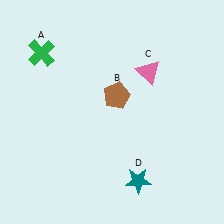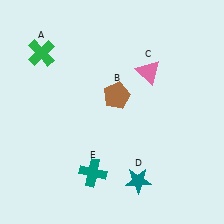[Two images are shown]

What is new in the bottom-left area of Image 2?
A teal cross (E) was added in the bottom-left area of Image 2.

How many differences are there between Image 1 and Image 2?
There is 1 difference between the two images.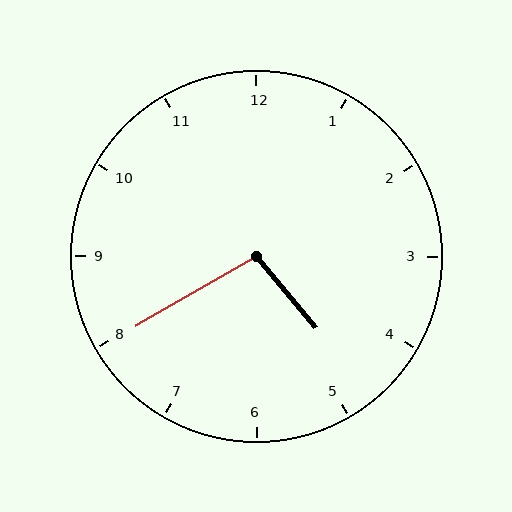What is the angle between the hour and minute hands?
Approximately 100 degrees.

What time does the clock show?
4:40.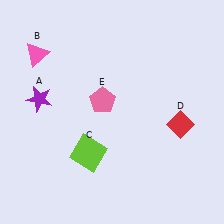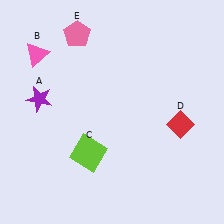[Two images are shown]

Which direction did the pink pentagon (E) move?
The pink pentagon (E) moved up.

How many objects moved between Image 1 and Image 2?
1 object moved between the two images.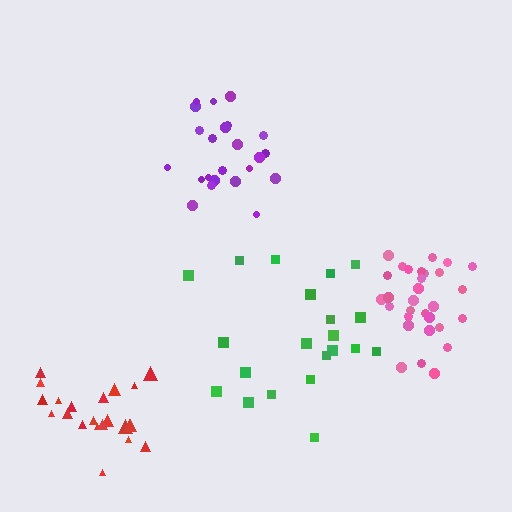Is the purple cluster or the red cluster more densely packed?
Purple.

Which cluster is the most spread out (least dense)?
Green.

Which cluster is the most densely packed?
Pink.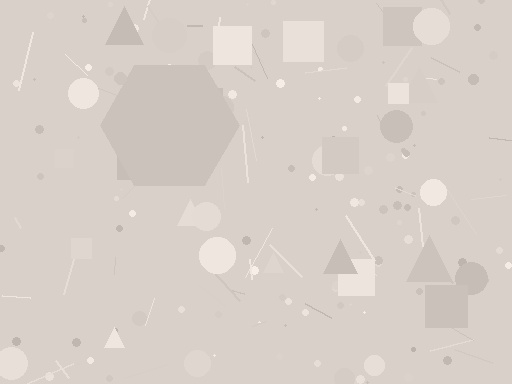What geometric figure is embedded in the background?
A hexagon is embedded in the background.